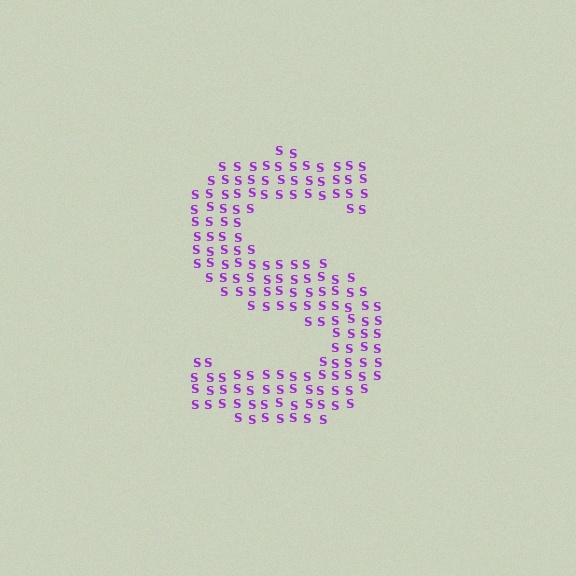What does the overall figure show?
The overall figure shows the letter S.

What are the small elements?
The small elements are letter S's.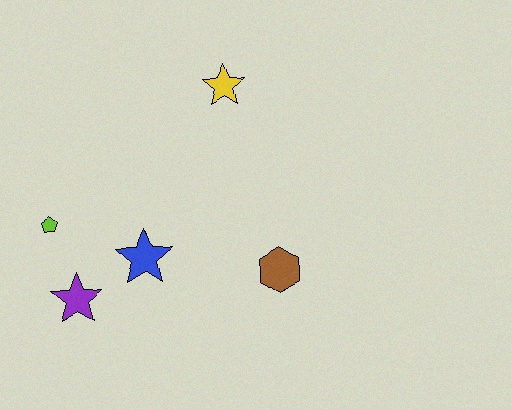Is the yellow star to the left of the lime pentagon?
No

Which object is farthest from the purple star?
The yellow star is farthest from the purple star.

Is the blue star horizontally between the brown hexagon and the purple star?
Yes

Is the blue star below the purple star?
No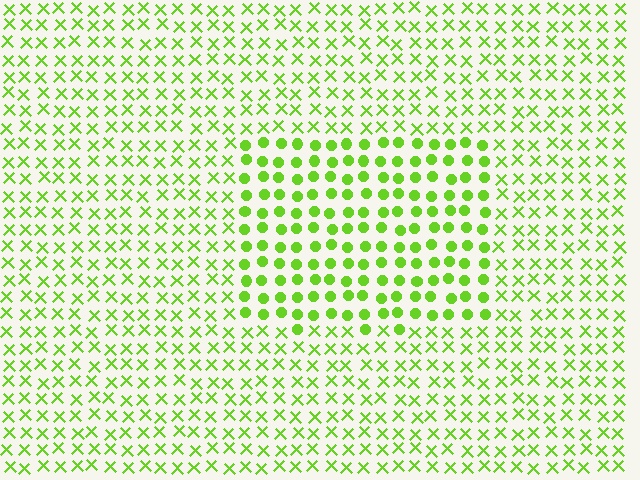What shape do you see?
I see a rectangle.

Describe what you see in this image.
The image is filled with small lime elements arranged in a uniform grid. A rectangle-shaped region contains circles, while the surrounding area contains X marks. The boundary is defined purely by the change in element shape.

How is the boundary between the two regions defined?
The boundary is defined by a change in element shape: circles inside vs. X marks outside. All elements share the same color and spacing.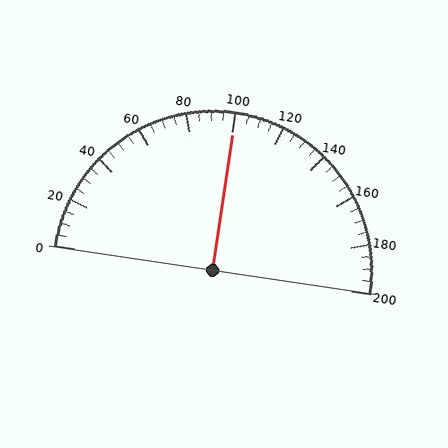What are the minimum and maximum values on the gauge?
The gauge ranges from 0 to 200.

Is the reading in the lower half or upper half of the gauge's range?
The reading is in the upper half of the range (0 to 200).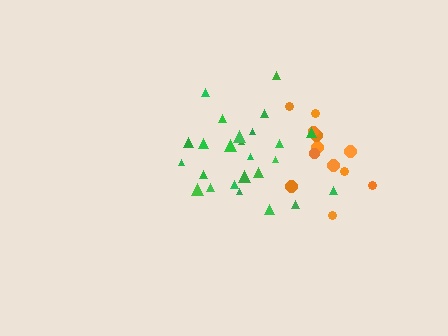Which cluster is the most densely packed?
Green.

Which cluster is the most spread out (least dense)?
Orange.